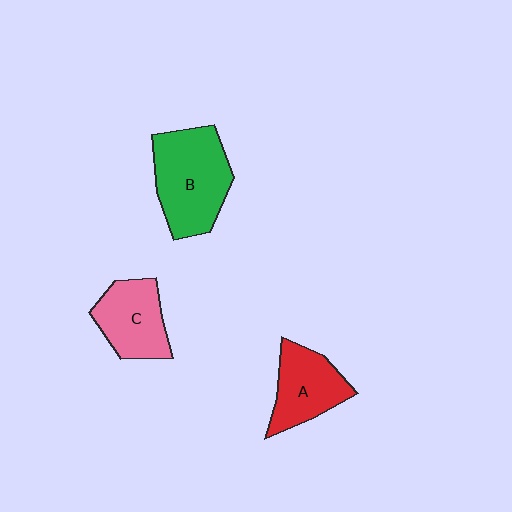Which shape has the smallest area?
Shape C (pink).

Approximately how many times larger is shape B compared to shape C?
Approximately 1.5 times.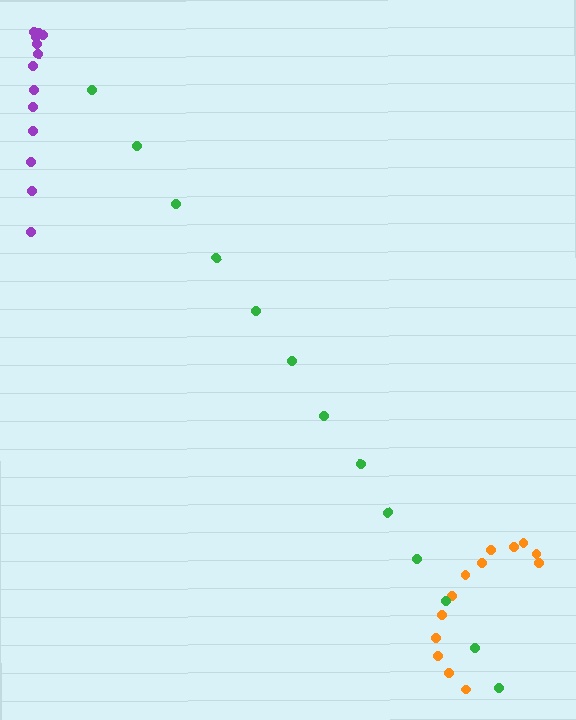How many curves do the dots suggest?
There are 3 distinct paths.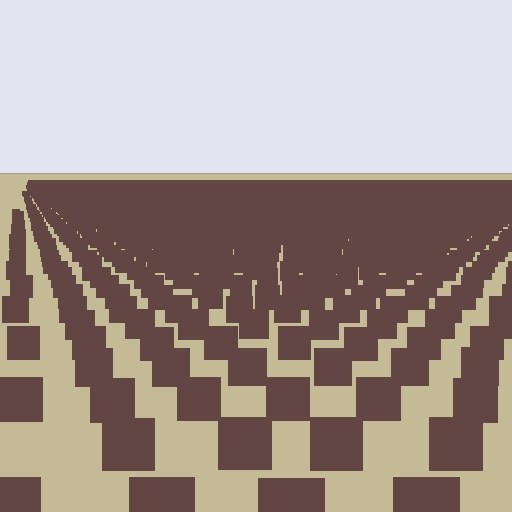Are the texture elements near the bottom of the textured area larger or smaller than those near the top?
Larger. Near the bottom, elements are closer to the viewer and appear at a bigger on-screen size.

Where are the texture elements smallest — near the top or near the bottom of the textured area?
Near the top.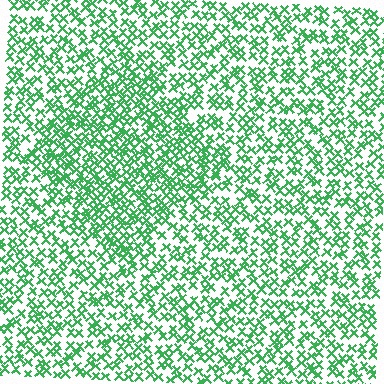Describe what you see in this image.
The image contains small green elements arranged at two different densities. A diamond-shaped region is visible where the elements are more densely packed than the surrounding area.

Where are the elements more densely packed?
The elements are more densely packed inside the diamond boundary.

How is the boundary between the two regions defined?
The boundary is defined by a change in element density (approximately 1.6x ratio). All elements are the same color, size, and shape.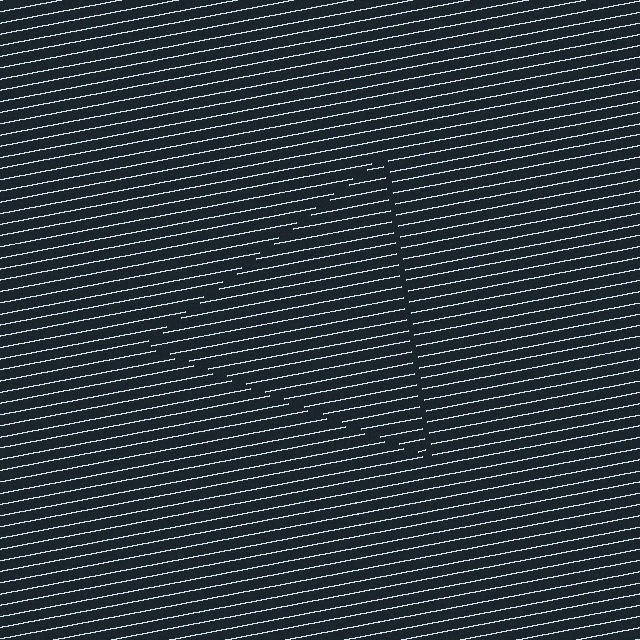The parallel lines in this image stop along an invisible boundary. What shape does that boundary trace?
An illusory triangle. The interior of the shape contains the same grating, shifted by half a period — the contour is defined by the phase discontinuity where line-ends from the inner and outer gratings abut.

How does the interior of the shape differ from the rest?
The interior of the shape contains the same grating, shifted by half a period — the contour is defined by the phase discontinuity where line-ends from the inner and outer gratings abut.